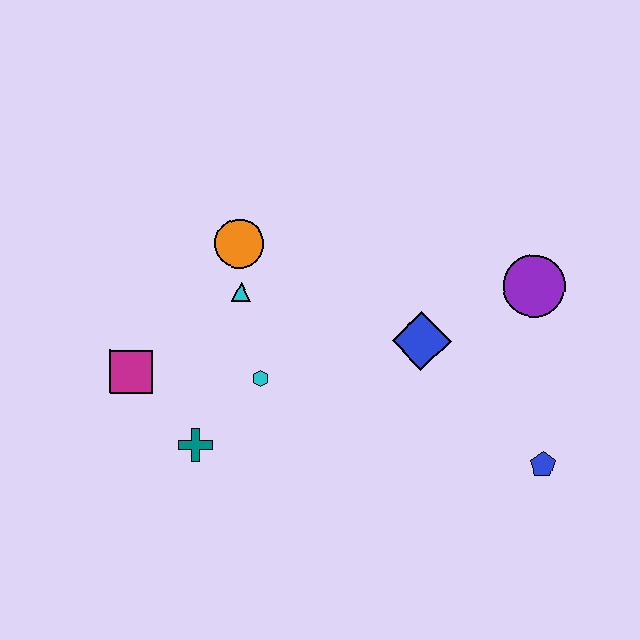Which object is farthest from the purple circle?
The magenta square is farthest from the purple circle.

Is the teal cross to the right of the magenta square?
Yes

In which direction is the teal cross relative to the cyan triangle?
The teal cross is below the cyan triangle.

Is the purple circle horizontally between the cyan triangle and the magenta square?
No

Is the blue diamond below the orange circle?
Yes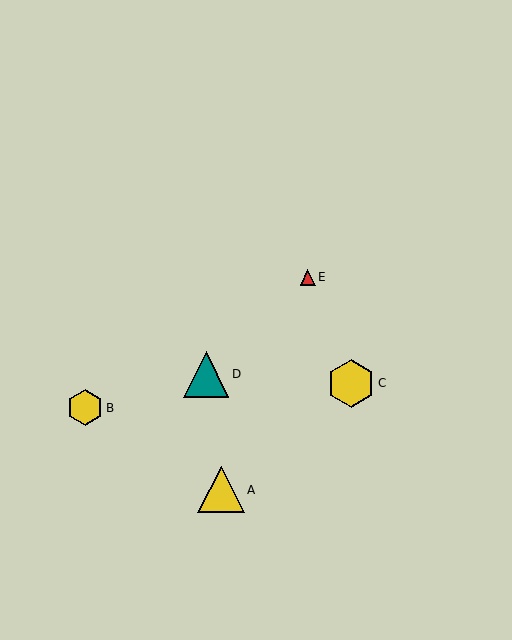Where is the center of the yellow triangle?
The center of the yellow triangle is at (221, 490).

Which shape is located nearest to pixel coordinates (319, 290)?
The red triangle (labeled E) at (308, 277) is nearest to that location.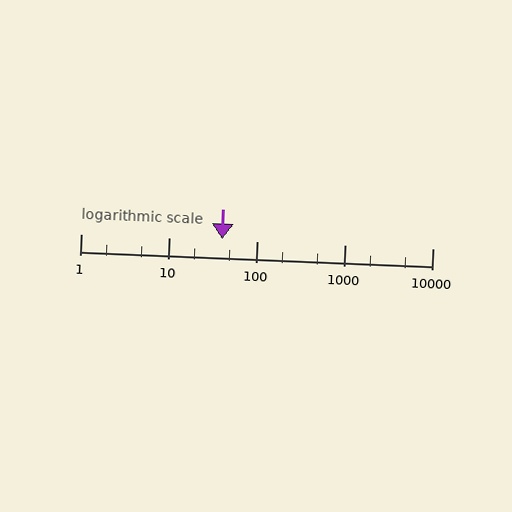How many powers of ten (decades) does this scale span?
The scale spans 4 decades, from 1 to 10000.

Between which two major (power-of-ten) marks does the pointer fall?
The pointer is between 10 and 100.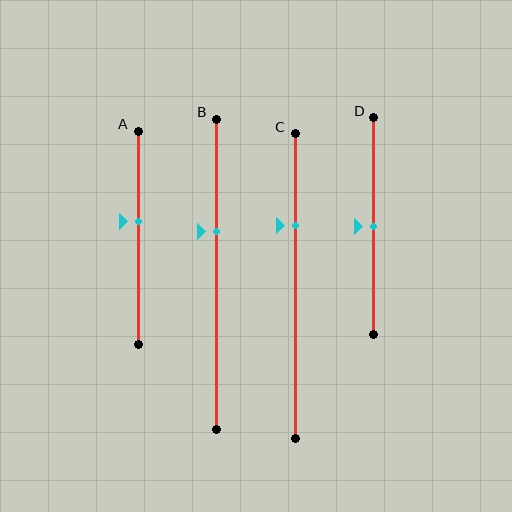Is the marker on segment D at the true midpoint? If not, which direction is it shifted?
Yes, the marker on segment D is at the true midpoint.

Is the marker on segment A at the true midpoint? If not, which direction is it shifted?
No, the marker on segment A is shifted upward by about 8% of the segment length.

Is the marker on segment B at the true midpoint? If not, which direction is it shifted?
No, the marker on segment B is shifted upward by about 14% of the segment length.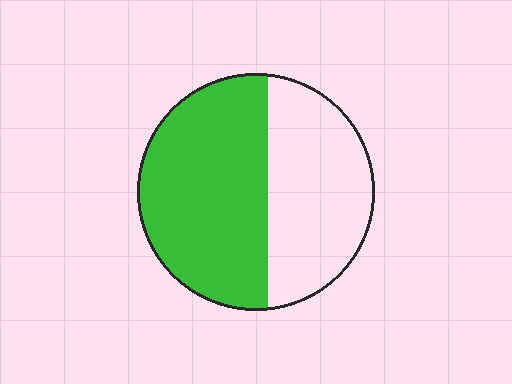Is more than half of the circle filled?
Yes.